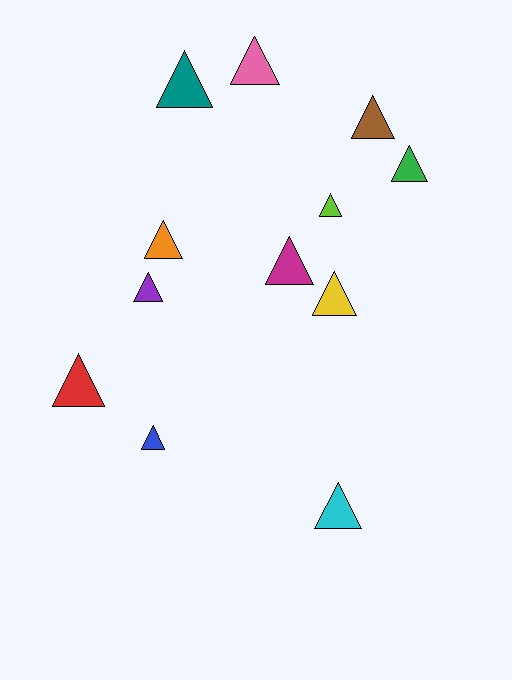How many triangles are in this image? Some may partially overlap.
There are 12 triangles.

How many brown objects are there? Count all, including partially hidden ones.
There is 1 brown object.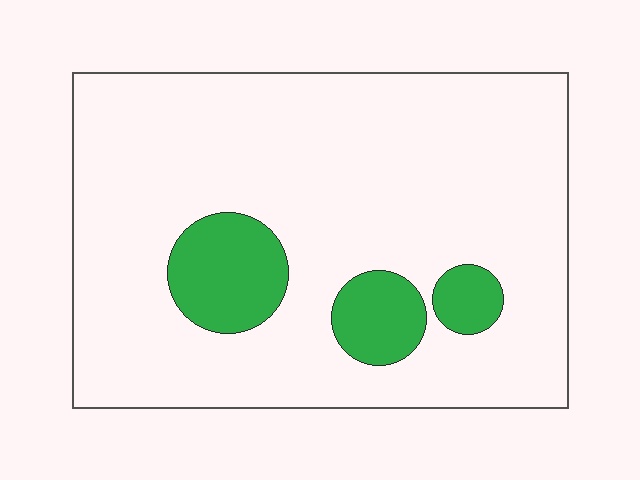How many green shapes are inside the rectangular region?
3.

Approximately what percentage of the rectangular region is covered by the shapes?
Approximately 15%.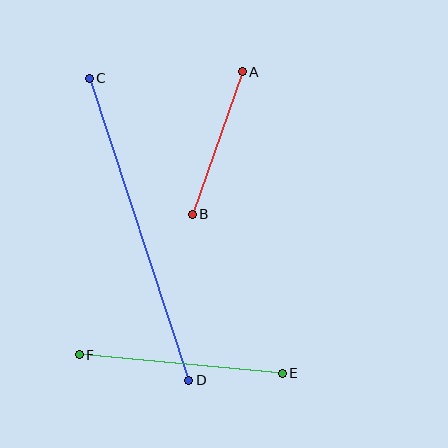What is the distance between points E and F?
The distance is approximately 204 pixels.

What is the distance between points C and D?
The distance is approximately 318 pixels.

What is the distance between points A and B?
The distance is approximately 151 pixels.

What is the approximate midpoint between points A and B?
The midpoint is at approximately (217, 143) pixels.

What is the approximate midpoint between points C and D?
The midpoint is at approximately (139, 229) pixels.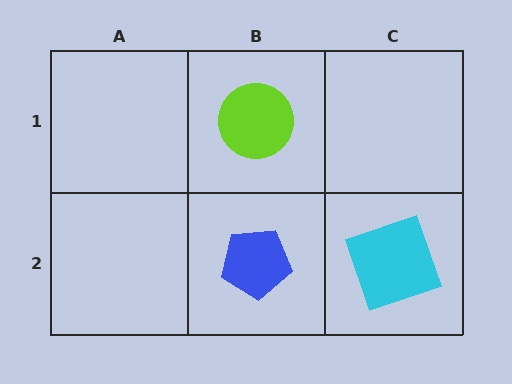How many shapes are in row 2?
2 shapes.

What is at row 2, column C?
A cyan square.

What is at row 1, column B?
A lime circle.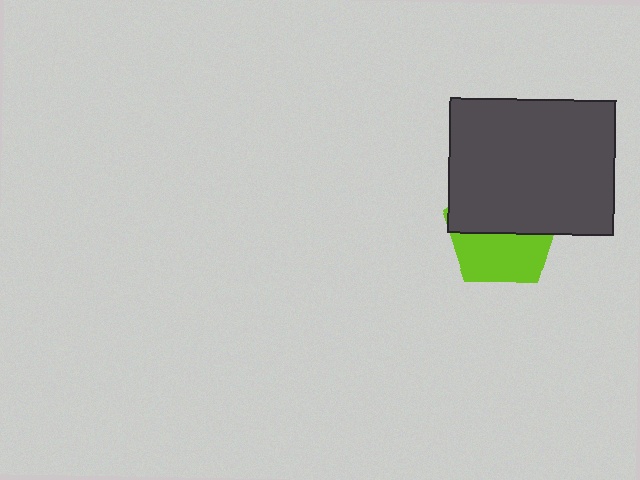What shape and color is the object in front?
The object in front is a dark gray rectangle.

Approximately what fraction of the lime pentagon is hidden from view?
Roughly 54% of the lime pentagon is hidden behind the dark gray rectangle.